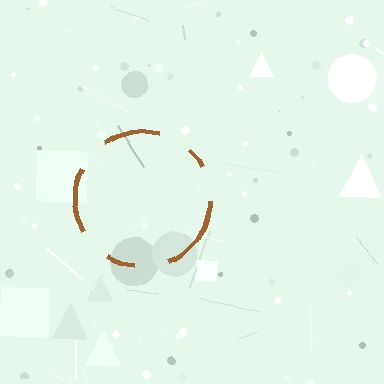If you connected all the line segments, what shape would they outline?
They would outline a circle.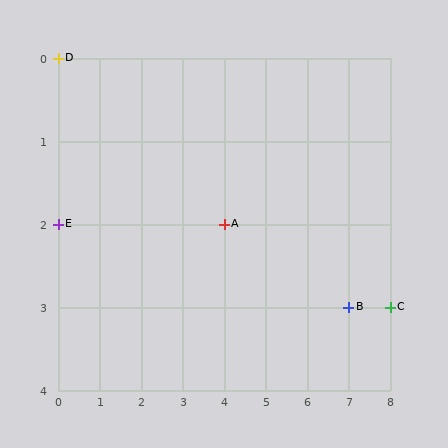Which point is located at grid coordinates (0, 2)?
Point E is at (0, 2).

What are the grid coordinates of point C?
Point C is at grid coordinates (8, 3).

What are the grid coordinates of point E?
Point E is at grid coordinates (0, 2).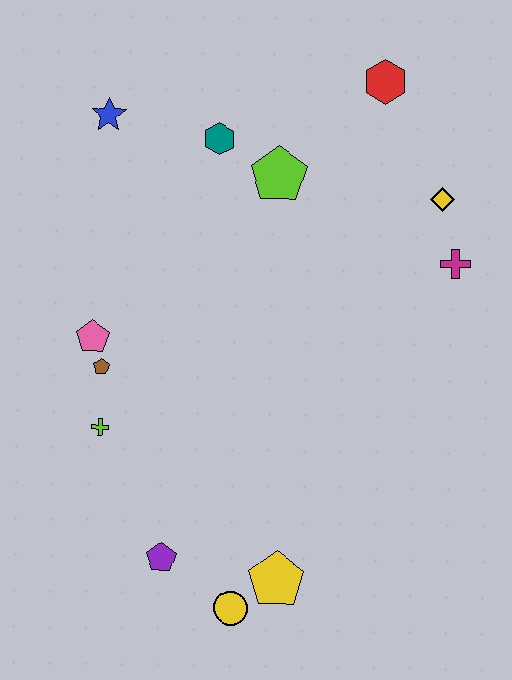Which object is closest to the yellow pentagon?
The yellow circle is closest to the yellow pentagon.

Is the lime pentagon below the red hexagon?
Yes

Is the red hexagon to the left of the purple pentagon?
No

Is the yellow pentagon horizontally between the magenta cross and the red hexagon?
No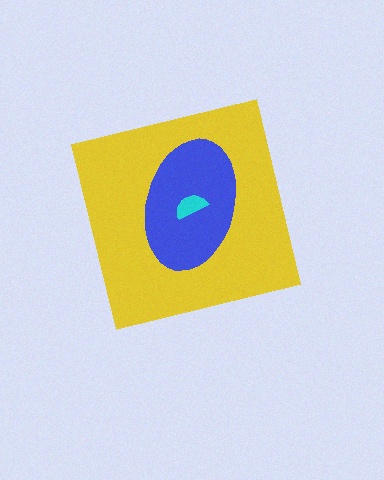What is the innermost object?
The cyan semicircle.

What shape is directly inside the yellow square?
The blue ellipse.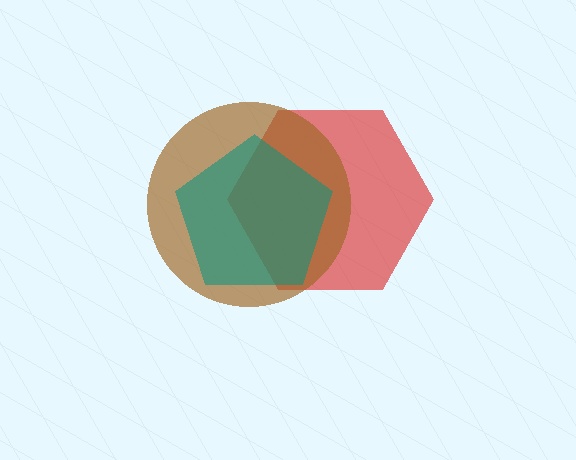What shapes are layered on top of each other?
The layered shapes are: a red hexagon, a brown circle, a teal pentagon.